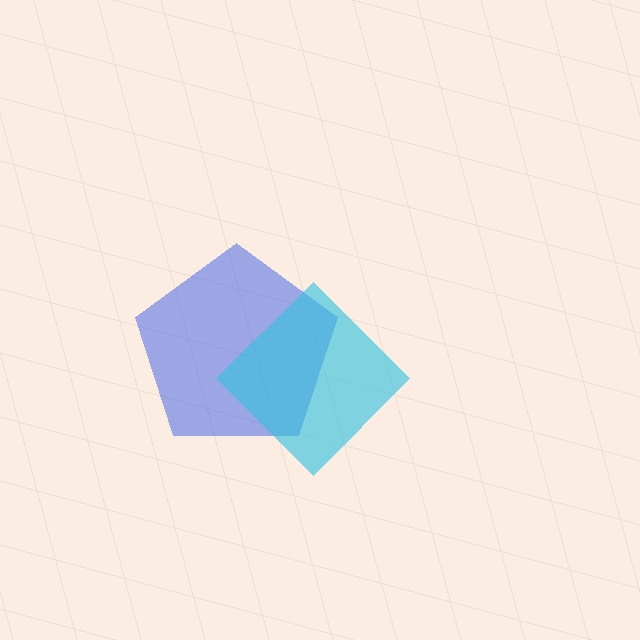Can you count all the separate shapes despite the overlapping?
Yes, there are 2 separate shapes.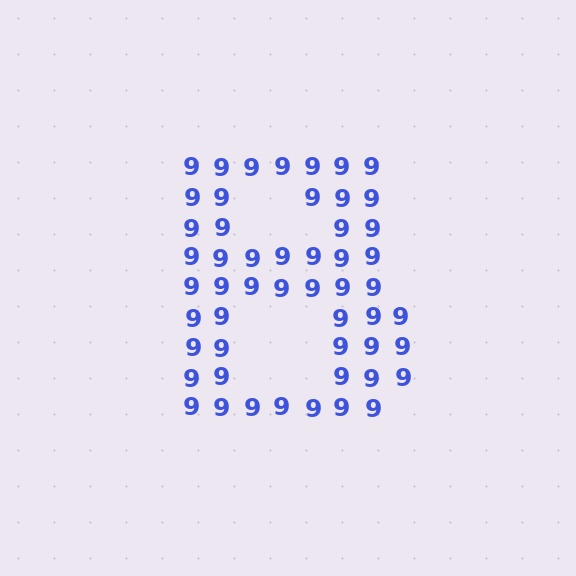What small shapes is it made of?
It is made of small digit 9's.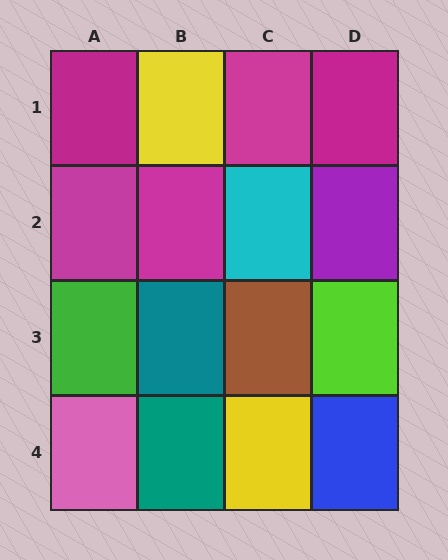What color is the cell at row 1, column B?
Yellow.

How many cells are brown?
1 cell is brown.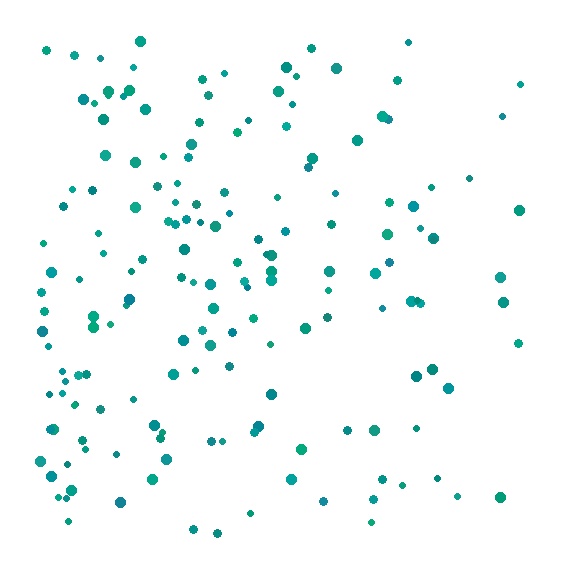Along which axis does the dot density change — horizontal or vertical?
Horizontal.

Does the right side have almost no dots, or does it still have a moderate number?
Still a moderate number, just noticeably fewer than the left.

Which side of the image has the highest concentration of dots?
The left.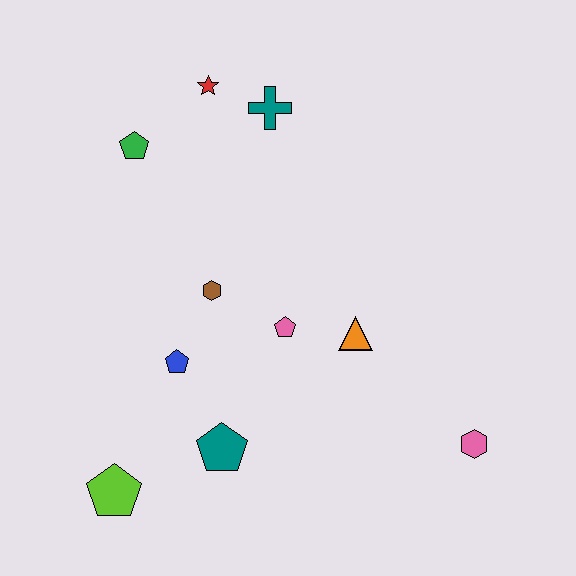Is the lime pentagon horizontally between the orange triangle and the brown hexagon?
No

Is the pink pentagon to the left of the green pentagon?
No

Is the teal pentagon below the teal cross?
Yes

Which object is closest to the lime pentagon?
The teal pentagon is closest to the lime pentagon.